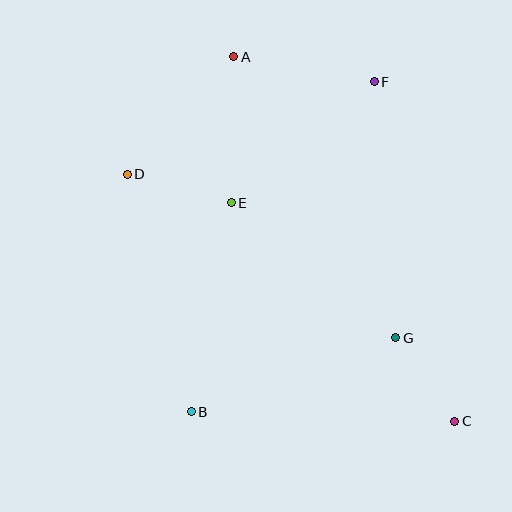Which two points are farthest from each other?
Points A and C are farthest from each other.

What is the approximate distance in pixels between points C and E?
The distance between C and E is approximately 313 pixels.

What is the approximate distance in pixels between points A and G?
The distance between A and G is approximately 324 pixels.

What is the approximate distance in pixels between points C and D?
The distance between C and D is approximately 411 pixels.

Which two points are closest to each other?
Points C and G are closest to each other.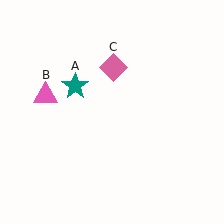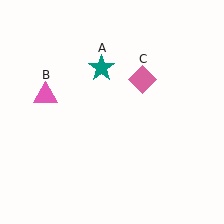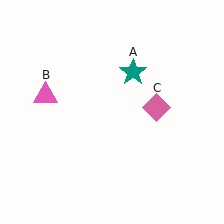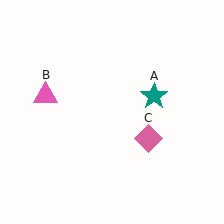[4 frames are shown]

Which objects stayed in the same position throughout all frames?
Pink triangle (object B) remained stationary.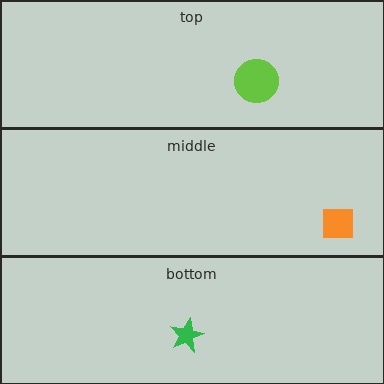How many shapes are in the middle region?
1.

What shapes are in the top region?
The lime circle.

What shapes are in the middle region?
The orange square.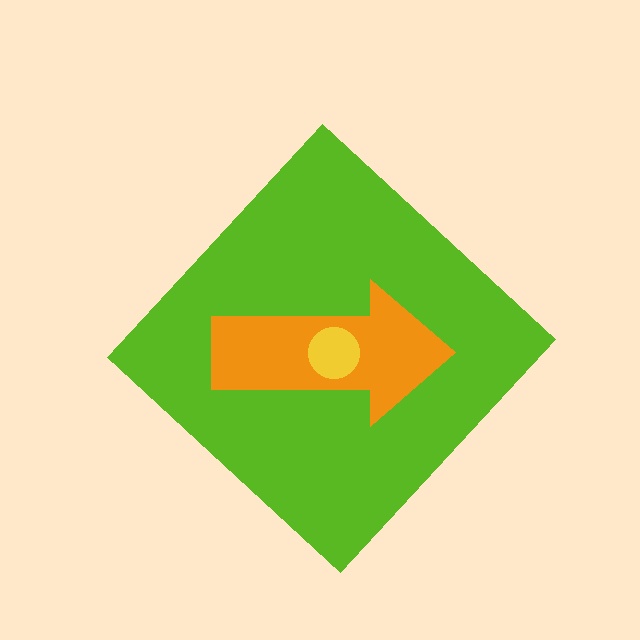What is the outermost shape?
The lime diamond.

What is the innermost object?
The yellow circle.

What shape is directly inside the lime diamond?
The orange arrow.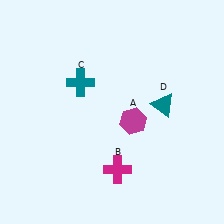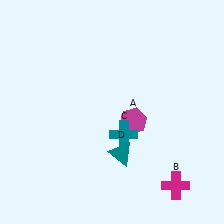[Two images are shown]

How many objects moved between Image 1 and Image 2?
3 objects moved between the two images.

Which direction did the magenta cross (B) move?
The magenta cross (B) moved right.